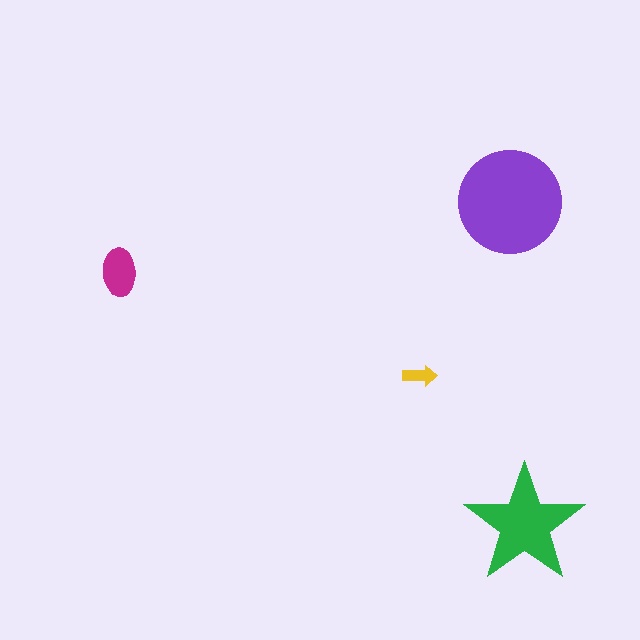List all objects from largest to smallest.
The purple circle, the green star, the magenta ellipse, the yellow arrow.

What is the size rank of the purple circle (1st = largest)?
1st.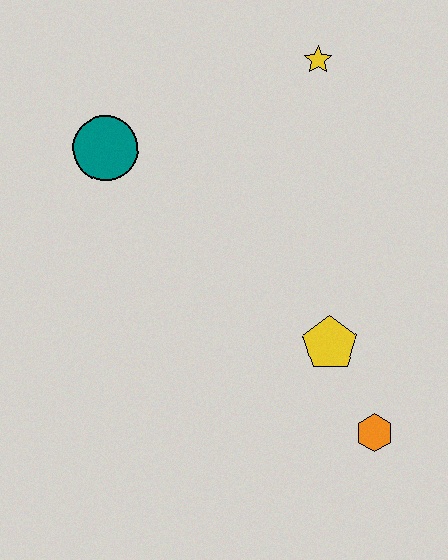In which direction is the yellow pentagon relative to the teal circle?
The yellow pentagon is to the right of the teal circle.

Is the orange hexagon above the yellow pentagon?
No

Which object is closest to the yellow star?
The teal circle is closest to the yellow star.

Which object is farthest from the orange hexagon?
The teal circle is farthest from the orange hexagon.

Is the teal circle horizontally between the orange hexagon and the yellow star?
No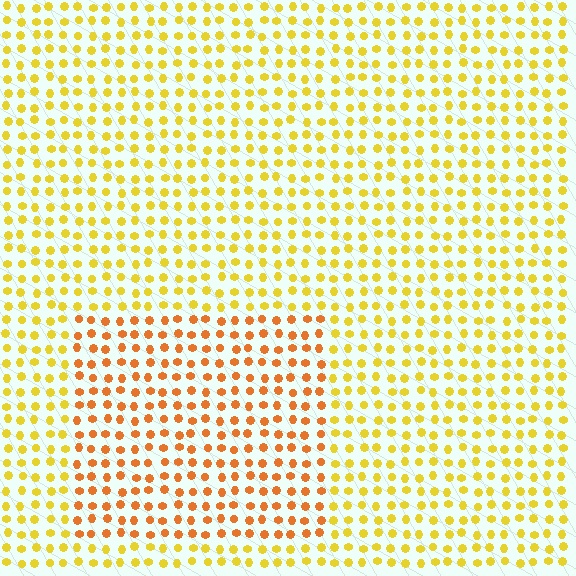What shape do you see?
I see a rectangle.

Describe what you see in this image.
The image is filled with small yellow elements in a uniform arrangement. A rectangle-shaped region is visible where the elements are tinted to a slightly different hue, forming a subtle color boundary.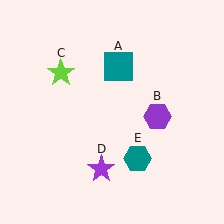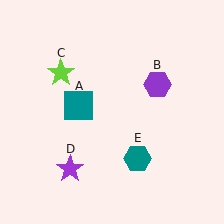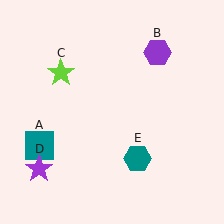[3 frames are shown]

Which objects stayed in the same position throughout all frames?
Lime star (object C) and teal hexagon (object E) remained stationary.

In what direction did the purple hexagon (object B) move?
The purple hexagon (object B) moved up.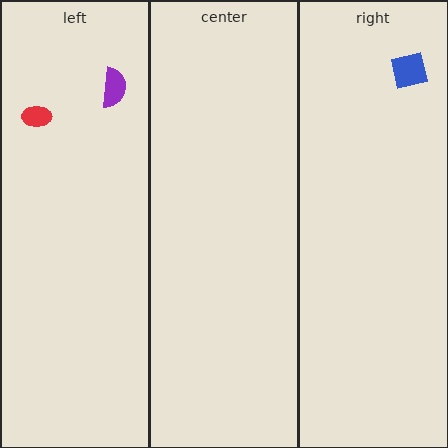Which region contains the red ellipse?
The left region.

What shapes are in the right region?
The blue square.